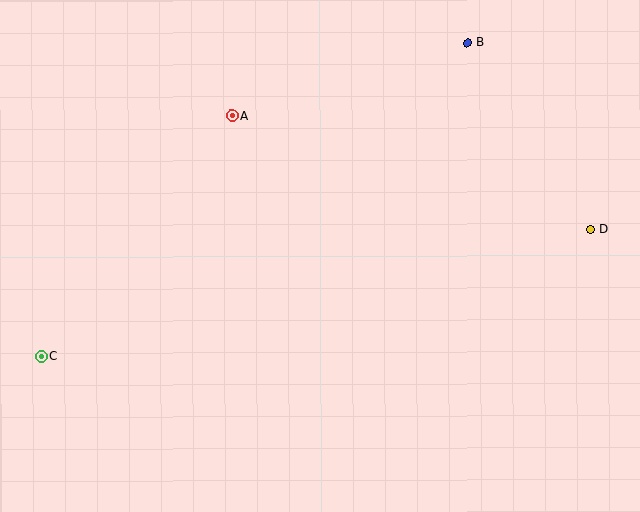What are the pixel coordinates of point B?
Point B is at (468, 42).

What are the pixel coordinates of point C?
Point C is at (42, 356).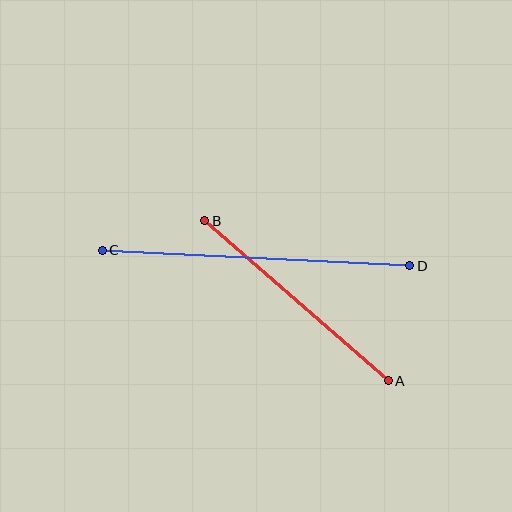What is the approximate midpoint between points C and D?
The midpoint is at approximately (256, 258) pixels.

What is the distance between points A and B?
The distance is approximately 244 pixels.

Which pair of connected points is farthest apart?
Points C and D are farthest apart.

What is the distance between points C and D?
The distance is approximately 308 pixels.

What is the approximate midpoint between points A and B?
The midpoint is at approximately (297, 301) pixels.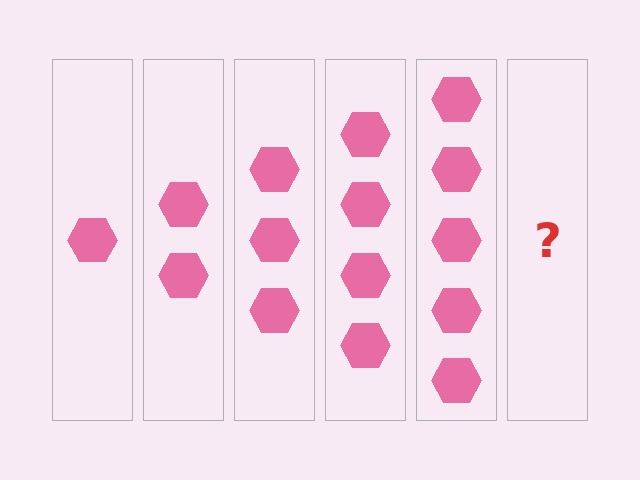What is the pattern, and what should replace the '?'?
The pattern is that each step adds one more hexagon. The '?' should be 6 hexagons.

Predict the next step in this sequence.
The next step is 6 hexagons.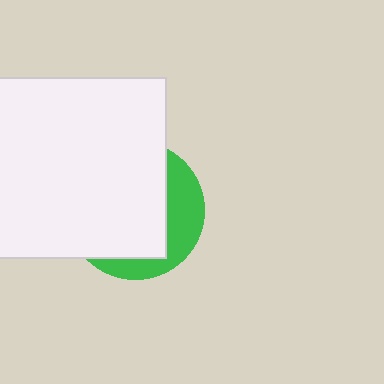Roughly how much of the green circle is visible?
A small part of it is visible (roughly 30%).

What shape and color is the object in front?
The object in front is a white rectangle.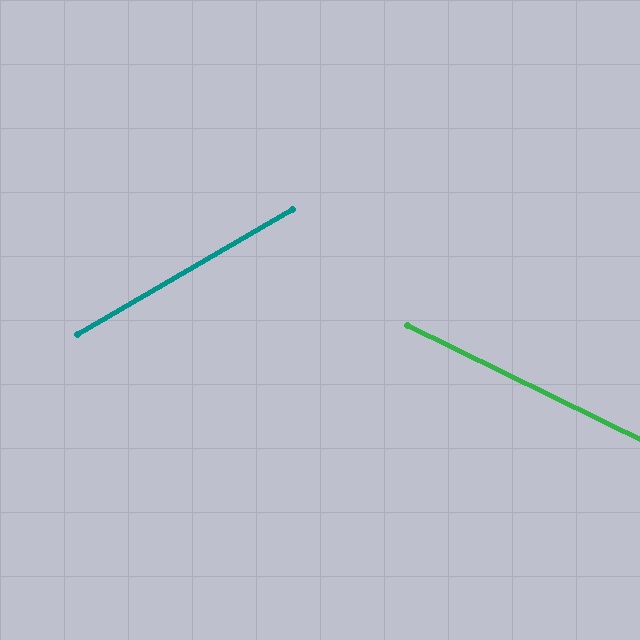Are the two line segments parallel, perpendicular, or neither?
Neither parallel nor perpendicular — they differ by about 56°.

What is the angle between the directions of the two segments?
Approximately 56 degrees.